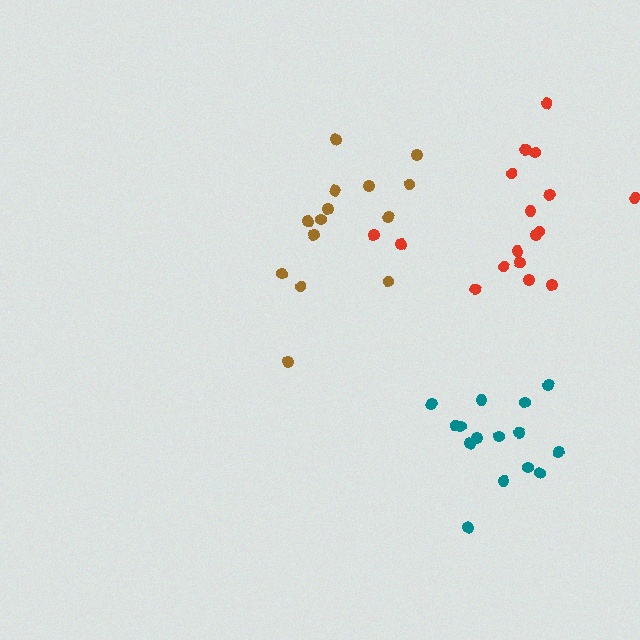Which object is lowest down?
The teal cluster is bottommost.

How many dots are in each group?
Group 1: 17 dots, Group 2: 14 dots, Group 3: 15 dots (46 total).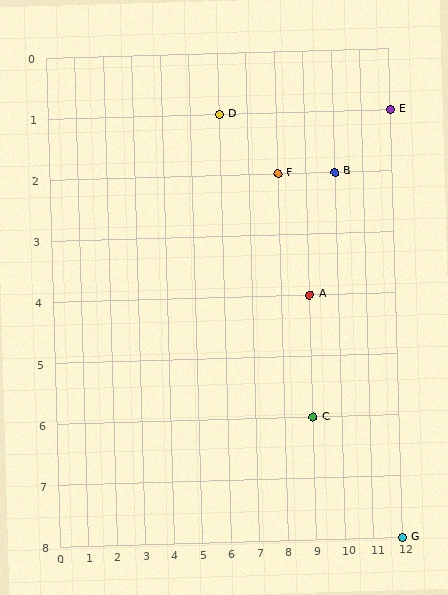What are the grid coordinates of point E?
Point E is at grid coordinates (12, 1).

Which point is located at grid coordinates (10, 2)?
Point B is at (10, 2).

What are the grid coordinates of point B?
Point B is at grid coordinates (10, 2).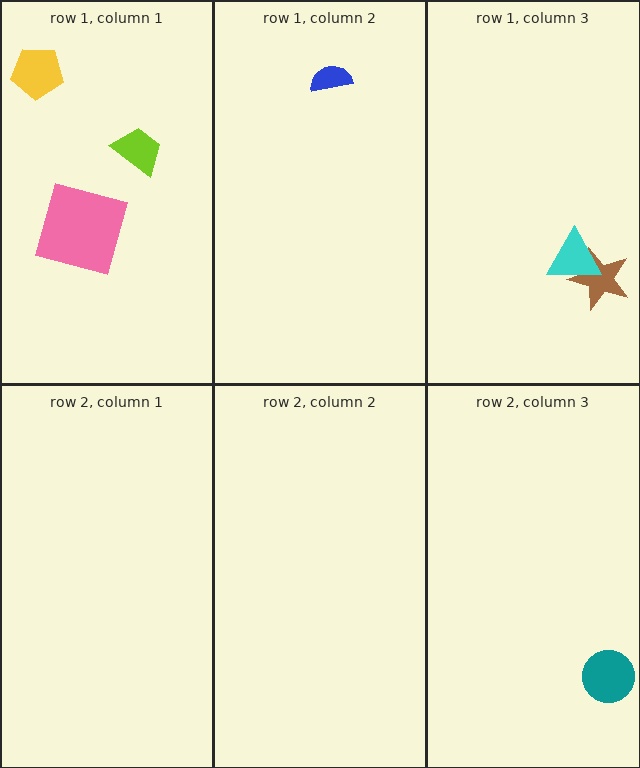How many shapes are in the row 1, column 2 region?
1.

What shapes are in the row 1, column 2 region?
The blue semicircle.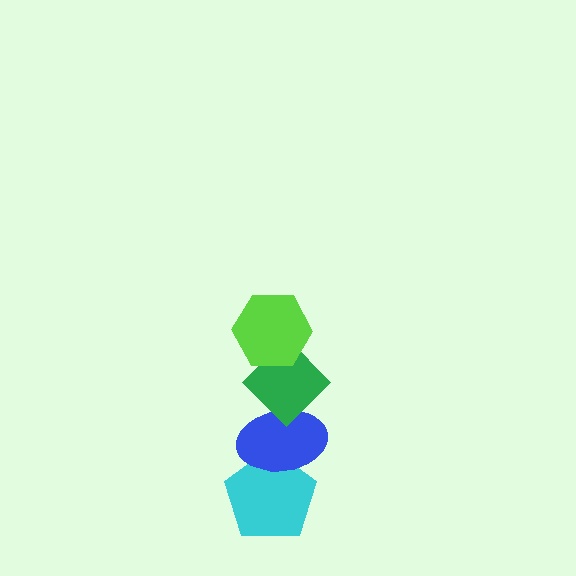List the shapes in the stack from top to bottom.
From top to bottom: the lime hexagon, the green diamond, the blue ellipse, the cyan pentagon.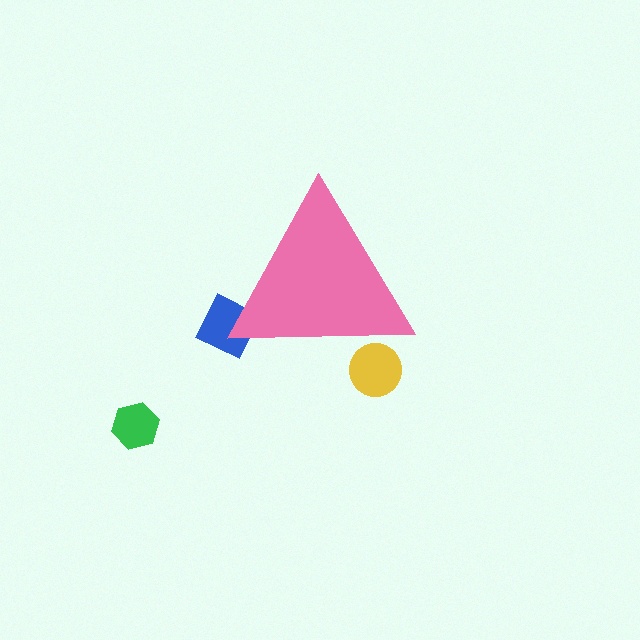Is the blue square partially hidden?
Yes, the blue square is partially hidden behind the pink triangle.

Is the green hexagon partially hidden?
No, the green hexagon is fully visible.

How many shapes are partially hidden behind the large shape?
2 shapes are partially hidden.